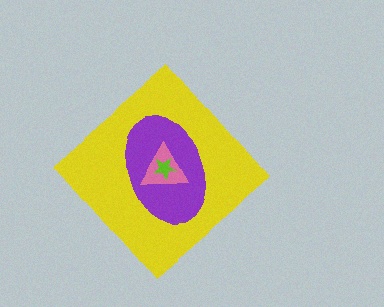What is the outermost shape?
The yellow diamond.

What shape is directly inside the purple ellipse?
The pink triangle.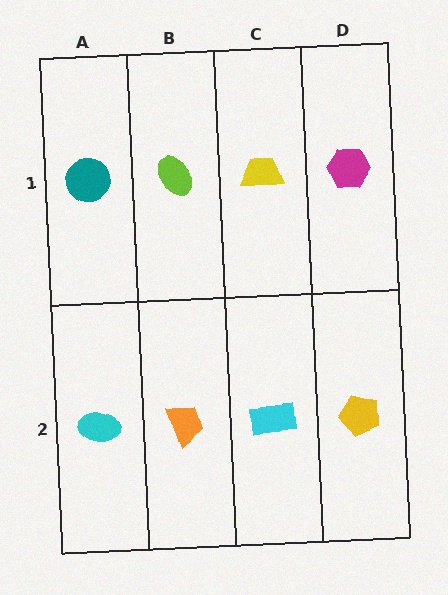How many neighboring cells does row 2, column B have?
3.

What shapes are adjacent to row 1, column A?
A cyan ellipse (row 2, column A), a lime ellipse (row 1, column B).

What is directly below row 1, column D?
A yellow pentagon.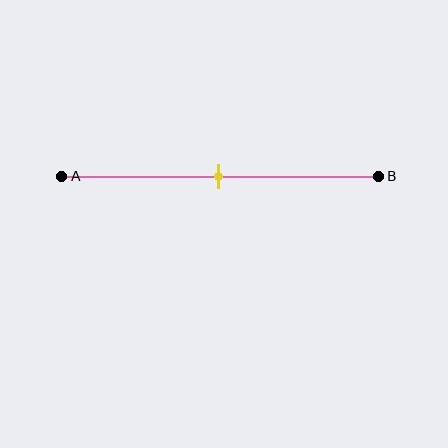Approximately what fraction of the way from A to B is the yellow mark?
The yellow mark is approximately 50% of the way from A to B.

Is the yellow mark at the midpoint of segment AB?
Yes, the mark is approximately at the midpoint.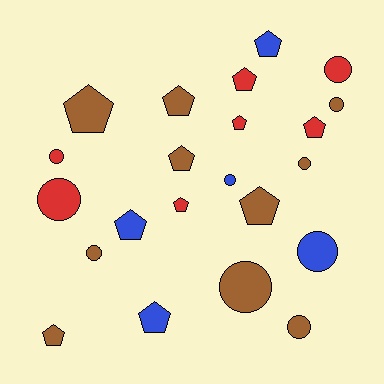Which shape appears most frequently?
Pentagon, with 12 objects.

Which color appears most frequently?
Brown, with 10 objects.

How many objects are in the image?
There are 22 objects.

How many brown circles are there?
There are 5 brown circles.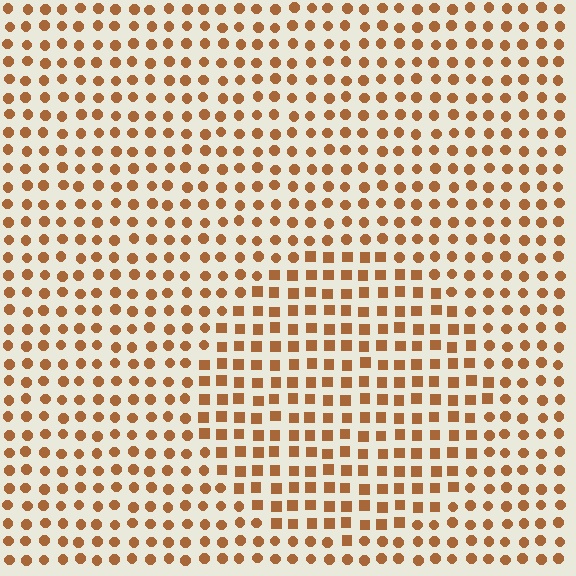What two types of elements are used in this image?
The image uses squares inside the circle region and circles outside it.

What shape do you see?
I see a circle.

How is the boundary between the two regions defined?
The boundary is defined by a change in element shape: squares inside vs. circles outside. All elements share the same color and spacing.